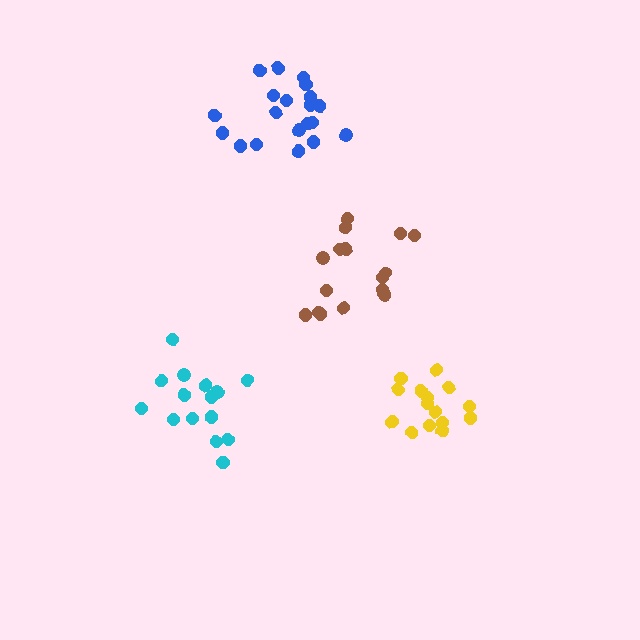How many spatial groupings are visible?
There are 4 spatial groupings.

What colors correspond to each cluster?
The clusters are colored: cyan, yellow, brown, blue.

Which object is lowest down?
The yellow cluster is bottommost.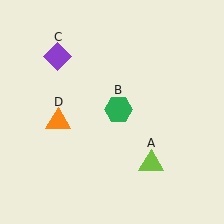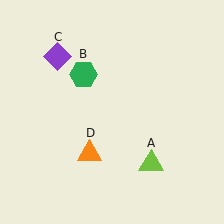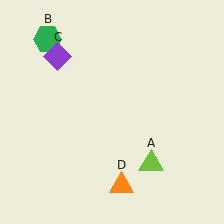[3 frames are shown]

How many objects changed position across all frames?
2 objects changed position: green hexagon (object B), orange triangle (object D).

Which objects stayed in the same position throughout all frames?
Lime triangle (object A) and purple diamond (object C) remained stationary.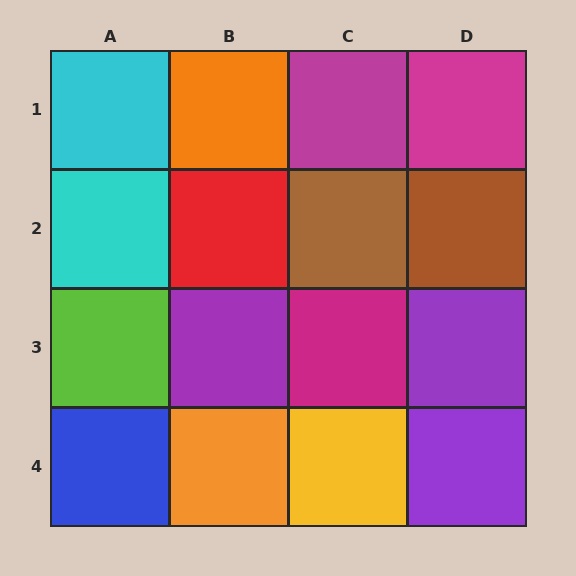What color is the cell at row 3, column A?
Lime.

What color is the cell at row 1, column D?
Magenta.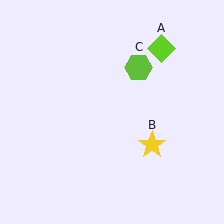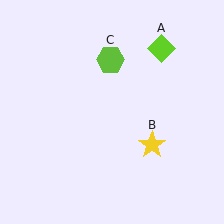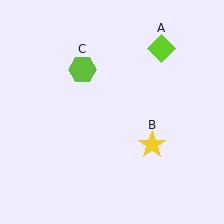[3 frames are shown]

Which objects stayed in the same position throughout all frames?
Lime diamond (object A) and yellow star (object B) remained stationary.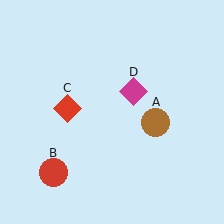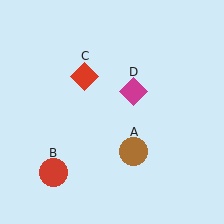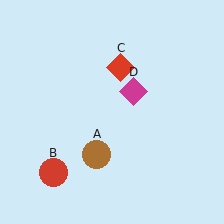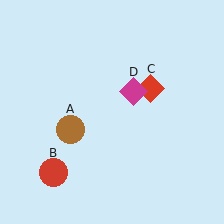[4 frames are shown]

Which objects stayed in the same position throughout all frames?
Red circle (object B) and magenta diamond (object D) remained stationary.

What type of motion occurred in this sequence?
The brown circle (object A), red diamond (object C) rotated clockwise around the center of the scene.